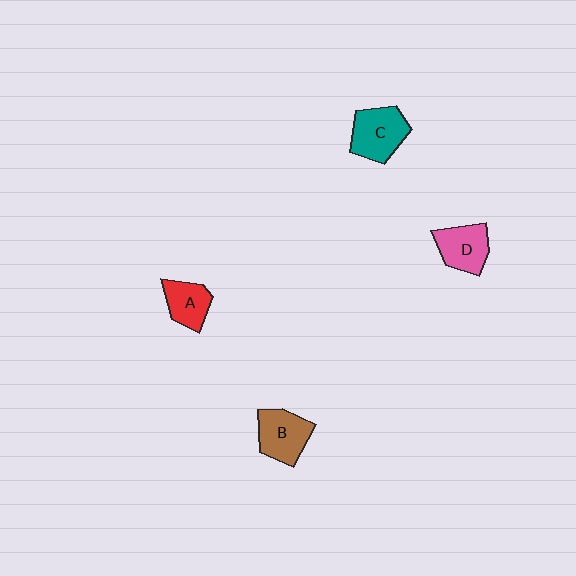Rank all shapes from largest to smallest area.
From largest to smallest: C (teal), B (brown), D (pink), A (red).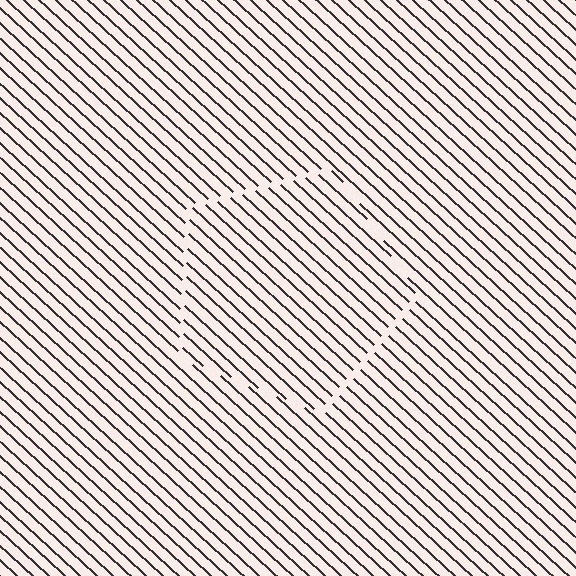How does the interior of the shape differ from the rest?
The interior of the shape contains the same grating, shifted by half a period — the contour is defined by the phase discontinuity where line-ends from the inner and outer gratings abut.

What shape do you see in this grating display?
An illusory pentagon. The interior of the shape contains the same grating, shifted by half a period — the contour is defined by the phase discontinuity where line-ends from the inner and outer gratings abut.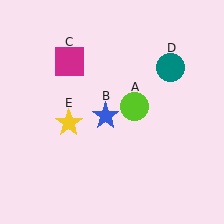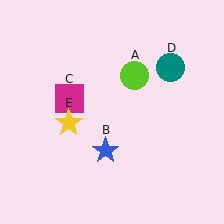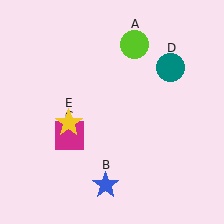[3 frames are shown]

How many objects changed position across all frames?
3 objects changed position: lime circle (object A), blue star (object B), magenta square (object C).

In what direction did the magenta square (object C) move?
The magenta square (object C) moved down.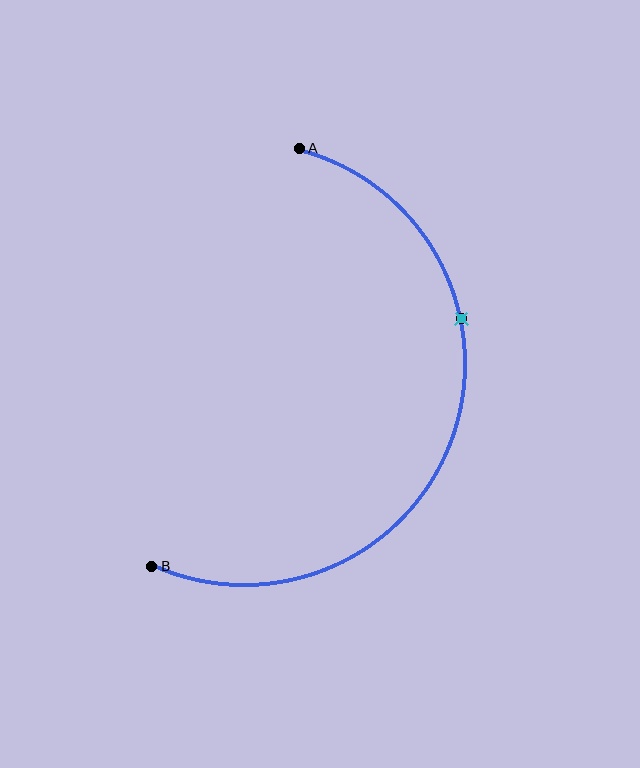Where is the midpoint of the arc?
The arc midpoint is the point on the curve farthest from the straight line joining A and B. It sits to the right of that line.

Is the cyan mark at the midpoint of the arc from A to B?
No. The cyan mark lies on the arc but is closer to endpoint A. The arc midpoint would be at the point on the curve equidistant along the arc from both A and B.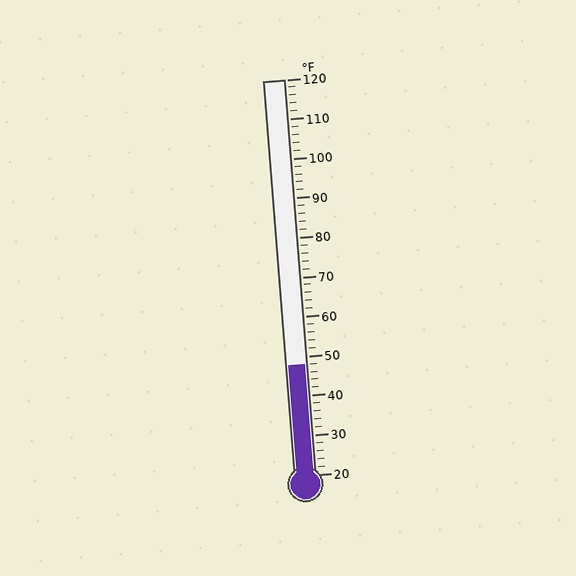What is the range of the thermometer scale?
The thermometer scale ranges from 20°F to 120°F.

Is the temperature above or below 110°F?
The temperature is below 110°F.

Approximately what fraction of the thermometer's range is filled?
The thermometer is filled to approximately 30% of its range.